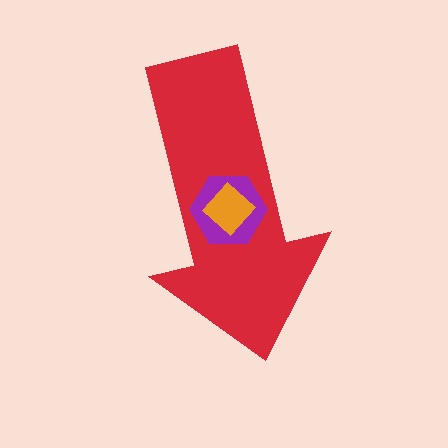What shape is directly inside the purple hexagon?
The orange diamond.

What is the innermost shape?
The orange diamond.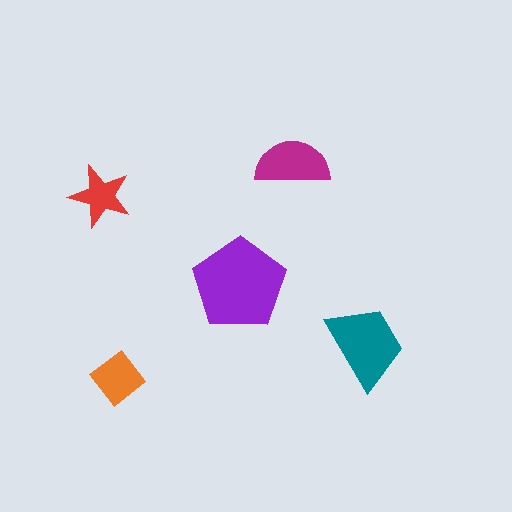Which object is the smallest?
The red star.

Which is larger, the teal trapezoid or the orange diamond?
The teal trapezoid.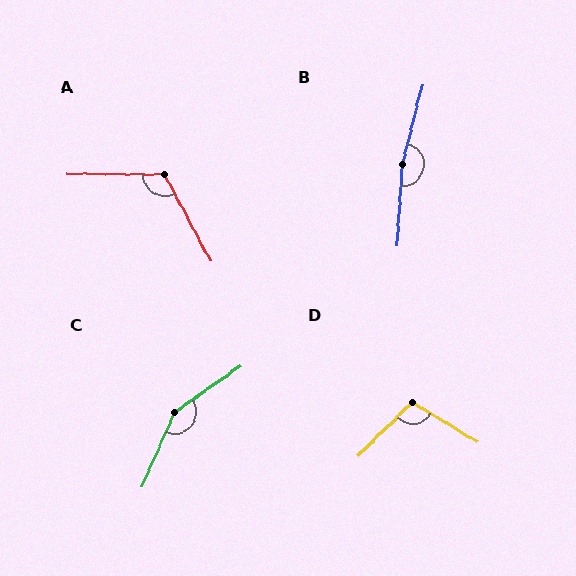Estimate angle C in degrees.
Approximately 149 degrees.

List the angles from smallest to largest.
D (104°), A (118°), C (149°), B (170°).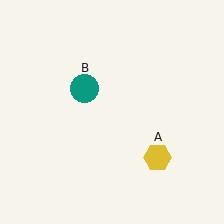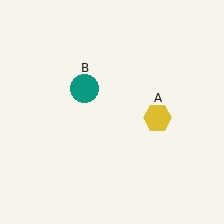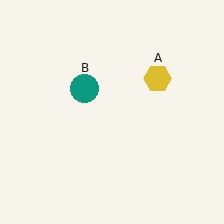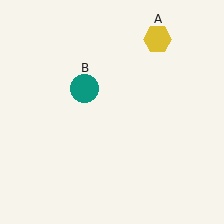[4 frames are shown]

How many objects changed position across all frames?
1 object changed position: yellow hexagon (object A).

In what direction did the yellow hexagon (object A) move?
The yellow hexagon (object A) moved up.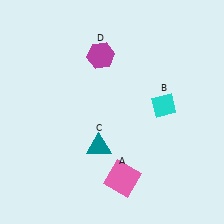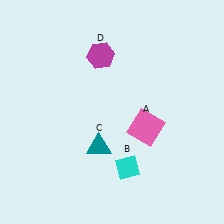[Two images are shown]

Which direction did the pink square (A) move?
The pink square (A) moved up.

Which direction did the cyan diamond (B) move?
The cyan diamond (B) moved down.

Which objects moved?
The objects that moved are: the pink square (A), the cyan diamond (B).